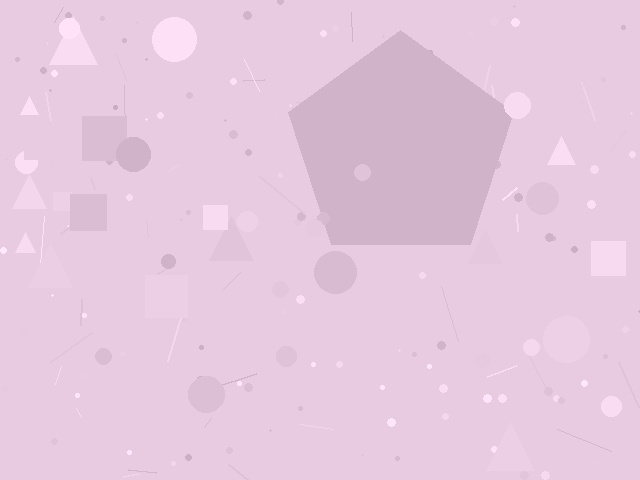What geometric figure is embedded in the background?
A pentagon is embedded in the background.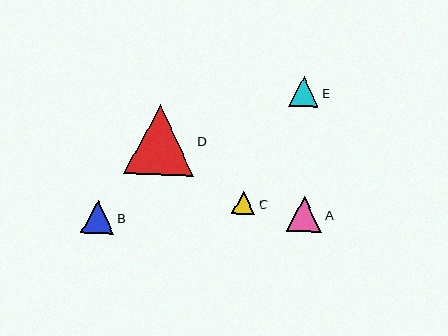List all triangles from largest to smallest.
From largest to smallest: D, A, B, E, C.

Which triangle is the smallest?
Triangle C is the smallest with a size of approximately 23 pixels.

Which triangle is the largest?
Triangle D is the largest with a size of approximately 70 pixels.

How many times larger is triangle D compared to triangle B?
Triangle D is approximately 2.1 times the size of triangle B.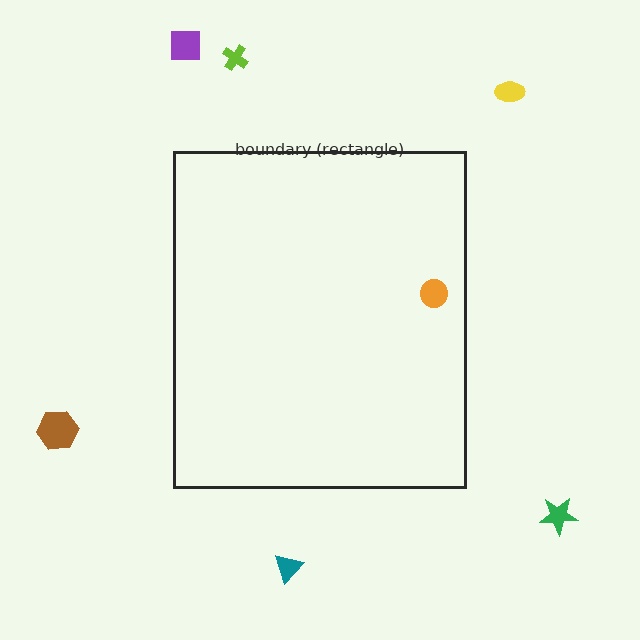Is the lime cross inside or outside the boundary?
Outside.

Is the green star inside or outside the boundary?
Outside.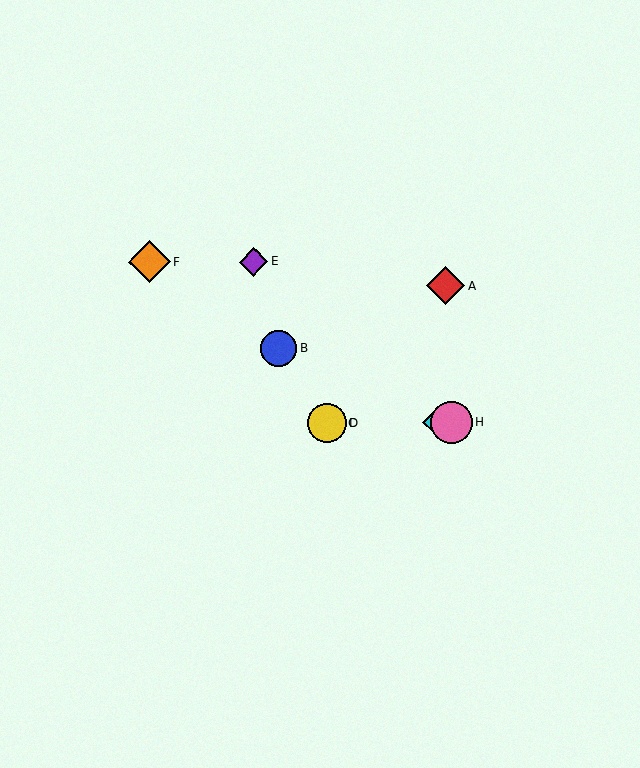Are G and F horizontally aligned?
No, G is at y≈423 and F is at y≈262.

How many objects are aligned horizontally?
4 objects (C, D, G, H) are aligned horizontally.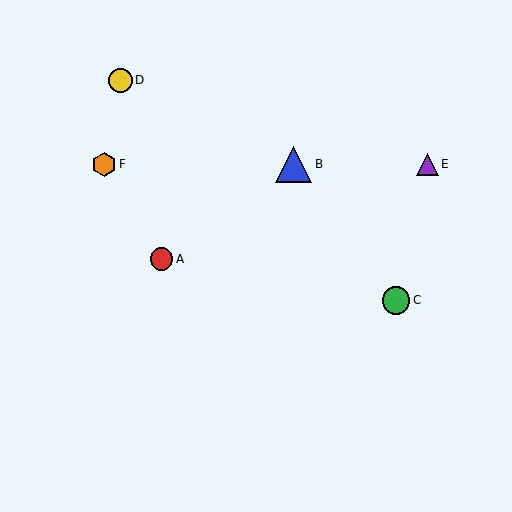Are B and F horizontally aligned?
Yes, both are at y≈164.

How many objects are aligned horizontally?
3 objects (B, E, F) are aligned horizontally.